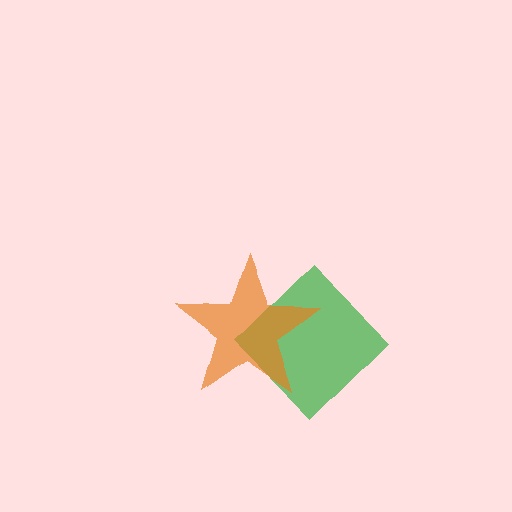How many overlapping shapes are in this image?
There are 2 overlapping shapes in the image.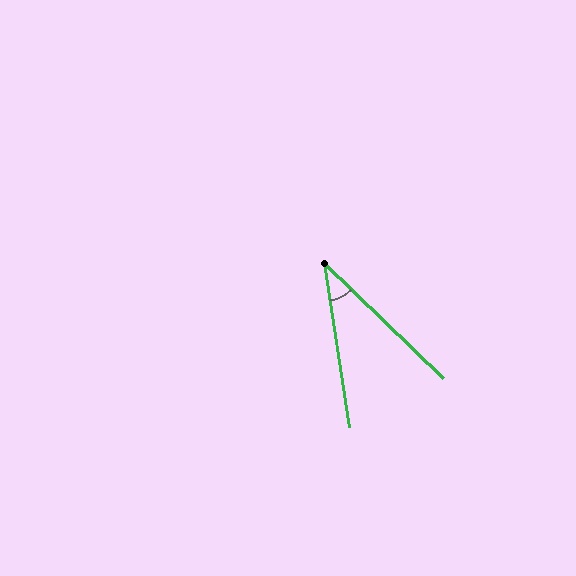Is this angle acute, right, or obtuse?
It is acute.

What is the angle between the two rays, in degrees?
Approximately 37 degrees.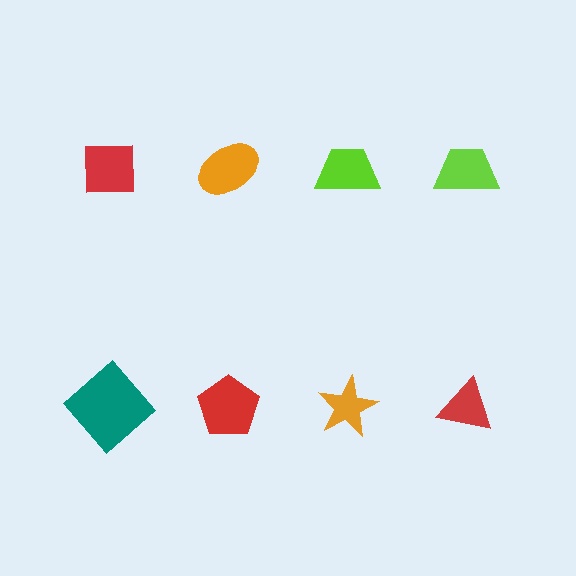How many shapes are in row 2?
4 shapes.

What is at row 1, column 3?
A lime trapezoid.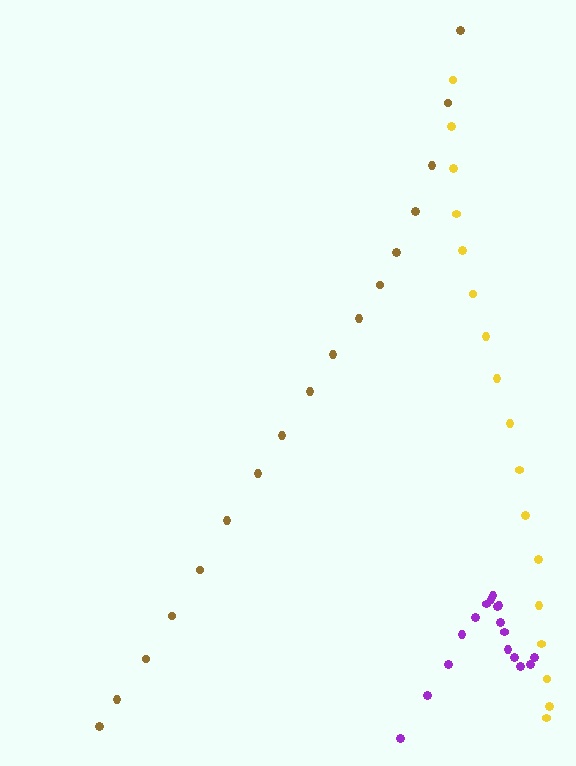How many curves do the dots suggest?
There are 3 distinct paths.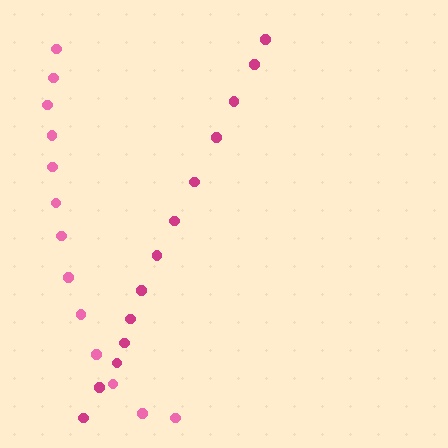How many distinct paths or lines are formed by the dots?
There are 2 distinct paths.